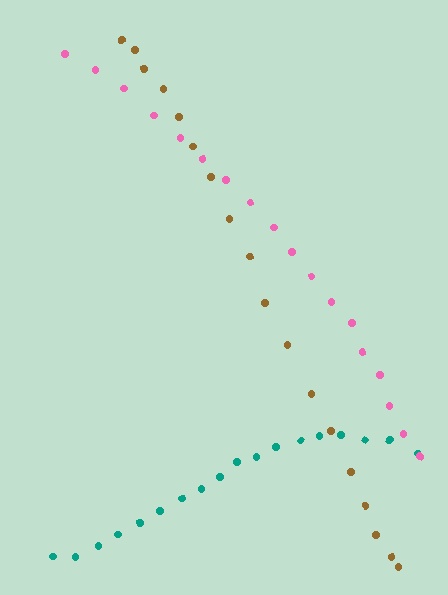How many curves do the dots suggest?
There are 3 distinct paths.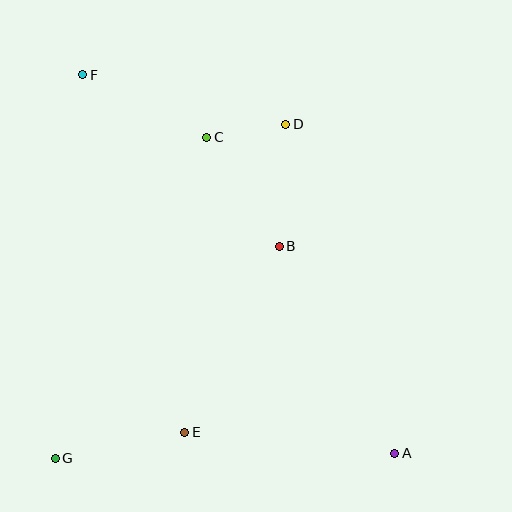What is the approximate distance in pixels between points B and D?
The distance between B and D is approximately 122 pixels.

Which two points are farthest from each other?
Points A and F are farthest from each other.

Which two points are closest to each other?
Points C and D are closest to each other.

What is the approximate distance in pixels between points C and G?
The distance between C and G is approximately 355 pixels.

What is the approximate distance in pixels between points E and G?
The distance between E and G is approximately 132 pixels.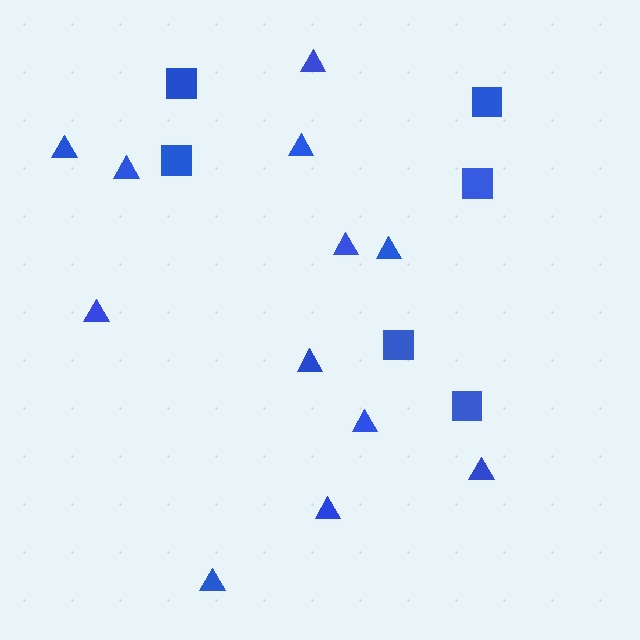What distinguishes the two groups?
There are 2 groups: one group of triangles (12) and one group of squares (6).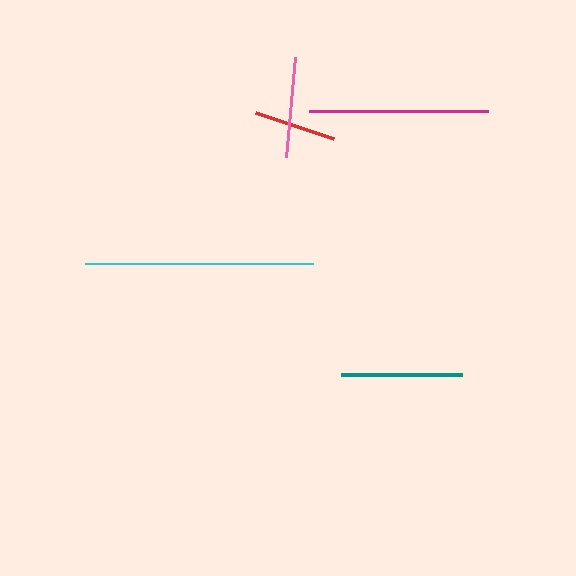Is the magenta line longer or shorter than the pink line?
The magenta line is longer than the pink line.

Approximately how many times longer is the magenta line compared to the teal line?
The magenta line is approximately 1.5 times the length of the teal line.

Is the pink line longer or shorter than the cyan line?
The cyan line is longer than the pink line.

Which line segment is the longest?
The cyan line is the longest at approximately 227 pixels.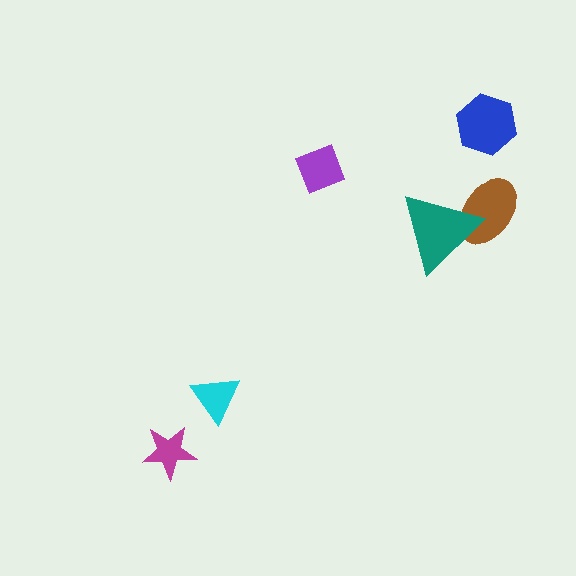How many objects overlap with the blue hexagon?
0 objects overlap with the blue hexagon.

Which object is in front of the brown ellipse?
The teal triangle is in front of the brown ellipse.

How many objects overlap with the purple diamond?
0 objects overlap with the purple diamond.